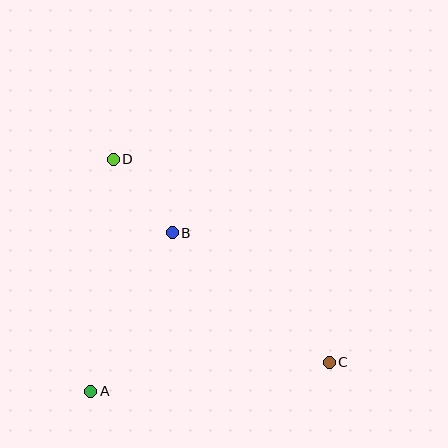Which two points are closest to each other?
Points B and D are closest to each other.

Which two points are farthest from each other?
Points C and D are farthest from each other.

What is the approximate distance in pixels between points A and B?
The distance between A and B is approximately 179 pixels.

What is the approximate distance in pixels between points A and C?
The distance between A and C is approximately 240 pixels.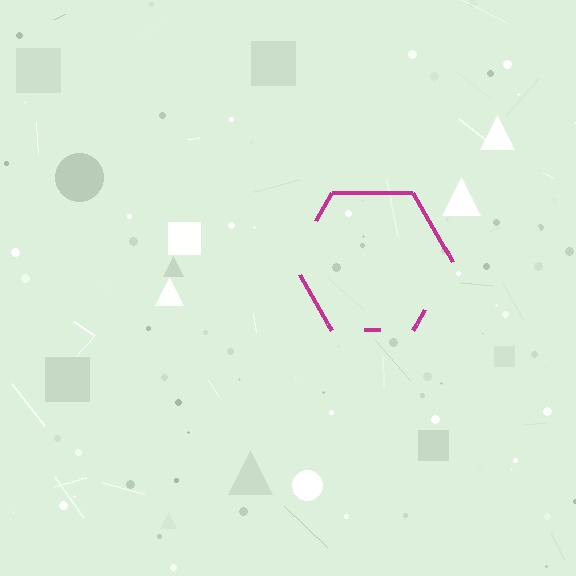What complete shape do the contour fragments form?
The contour fragments form a hexagon.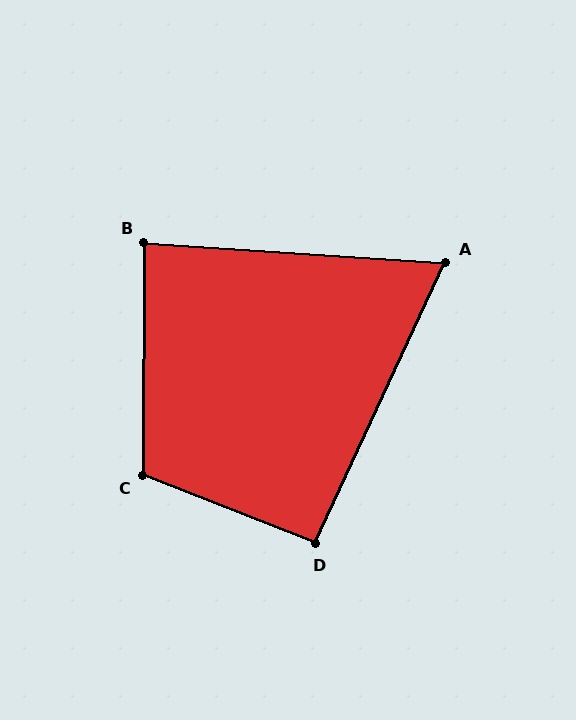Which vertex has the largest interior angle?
C, at approximately 111 degrees.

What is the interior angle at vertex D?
Approximately 93 degrees (approximately right).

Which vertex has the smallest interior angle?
A, at approximately 69 degrees.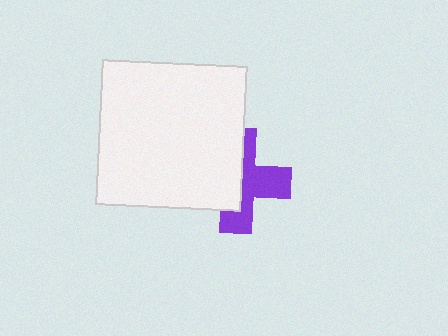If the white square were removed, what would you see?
You would see the complete purple cross.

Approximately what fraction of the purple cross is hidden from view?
Roughly 51% of the purple cross is hidden behind the white square.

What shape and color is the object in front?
The object in front is a white square.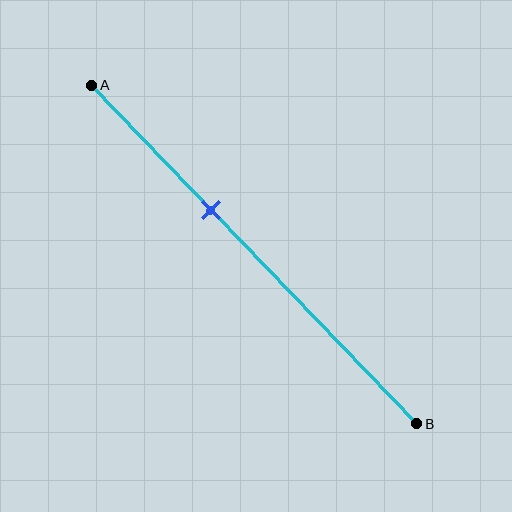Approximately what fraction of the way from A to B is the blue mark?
The blue mark is approximately 35% of the way from A to B.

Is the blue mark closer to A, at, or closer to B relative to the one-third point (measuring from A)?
The blue mark is closer to point B than the one-third point of segment AB.